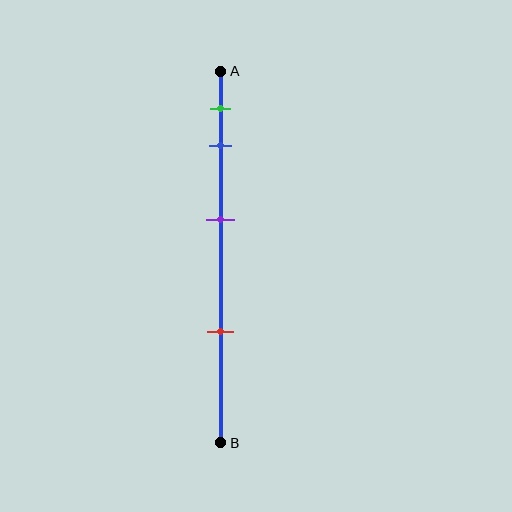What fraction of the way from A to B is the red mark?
The red mark is approximately 70% (0.7) of the way from A to B.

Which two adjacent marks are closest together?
The green and blue marks are the closest adjacent pair.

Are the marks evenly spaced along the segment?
No, the marks are not evenly spaced.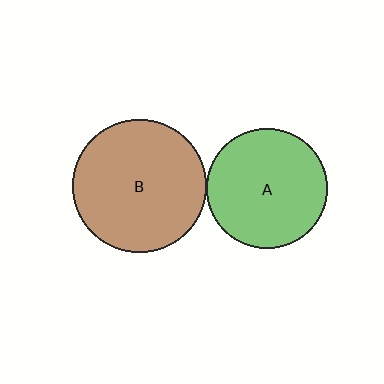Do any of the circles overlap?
No, none of the circles overlap.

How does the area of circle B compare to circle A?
Approximately 1.2 times.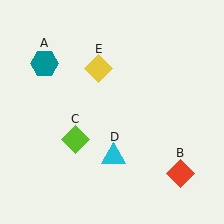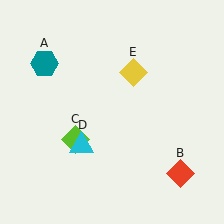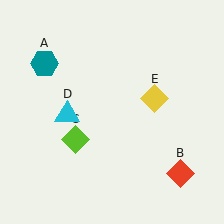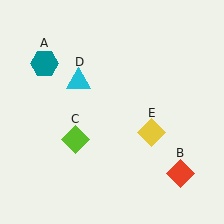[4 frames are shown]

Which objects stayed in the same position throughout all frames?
Teal hexagon (object A) and red diamond (object B) and lime diamond (object C) remained stationary.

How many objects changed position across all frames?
2 objects changed position: cyan triangle (object D), yellow diamond (object E).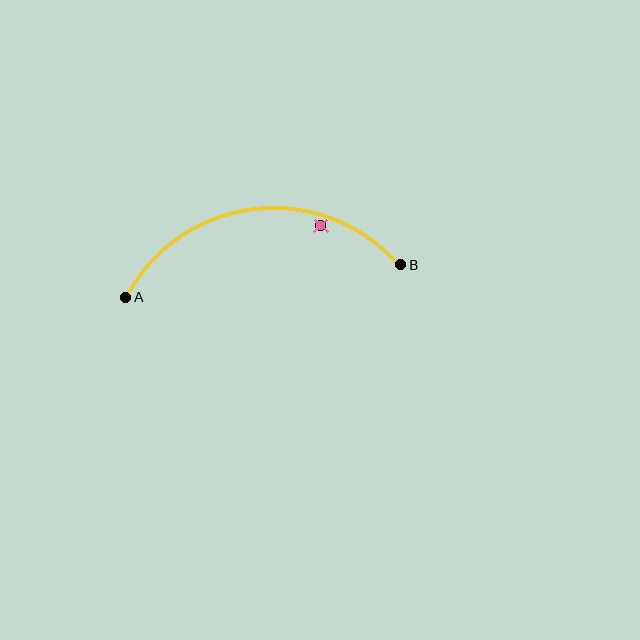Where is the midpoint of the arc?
The arc midpoint is the point on the curve farthest from the straight line joining A and B. It sits above that line.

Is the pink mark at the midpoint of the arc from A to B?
No — the pink mark does not lie on the arc at all. It sits slightly inside the curve.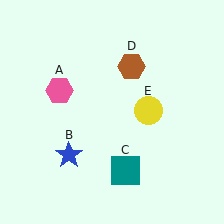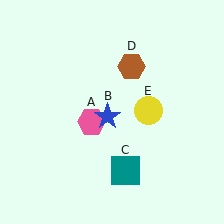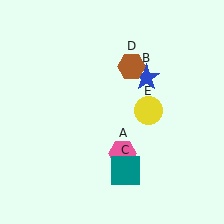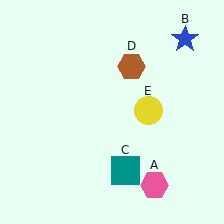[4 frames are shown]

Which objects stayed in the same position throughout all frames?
Teal square (object C) and brown hexagon (object D) and yellow circle (object E) remained stationary.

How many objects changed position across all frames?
2 objects changed position: pink hexagon (object A), blue star (object B).